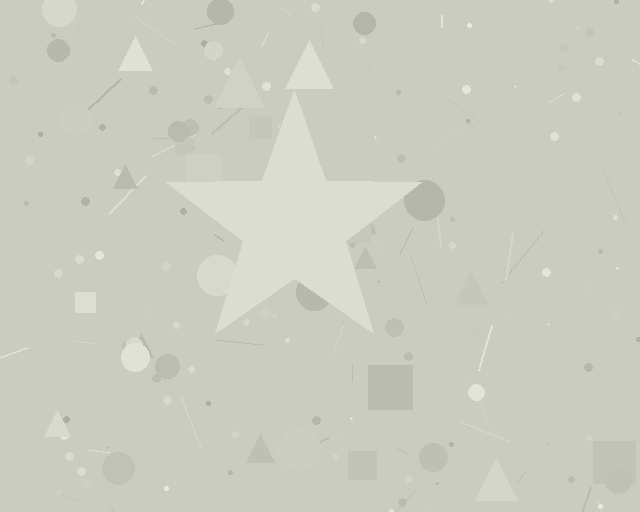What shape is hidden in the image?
A star is hidden in the image.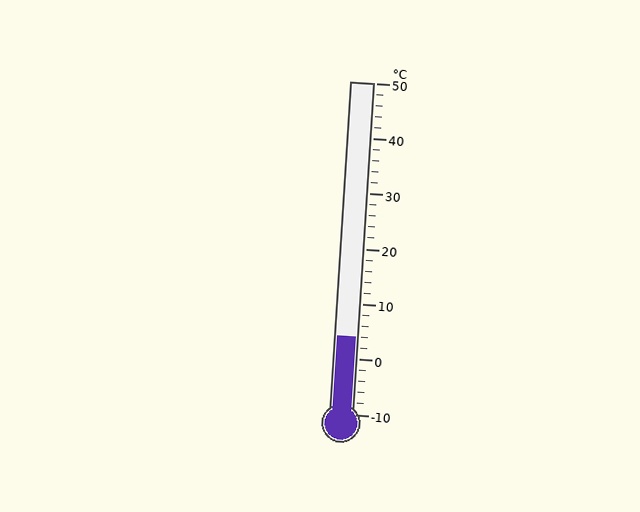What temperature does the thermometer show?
The thermometer shows approximately 4°C.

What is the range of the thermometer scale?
The thermometer scale ranges from -10°C to 50°C.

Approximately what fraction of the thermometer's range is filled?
The thermometer is filled to approximately 25% of its range.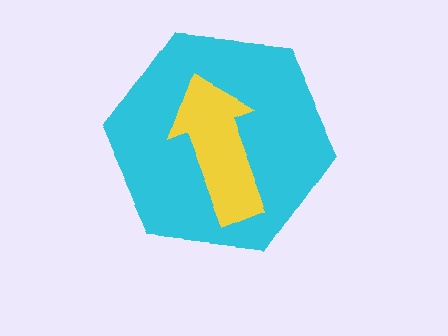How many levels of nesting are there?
2.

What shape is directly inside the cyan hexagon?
The yellow arrow.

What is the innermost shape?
The yellow arrow.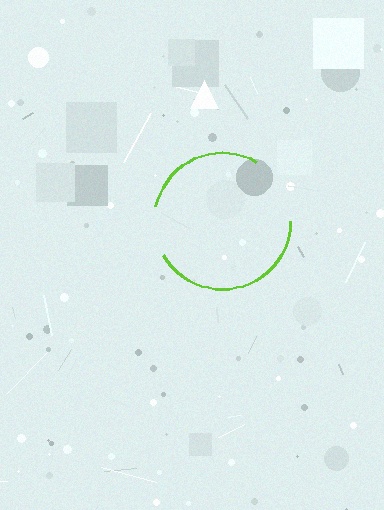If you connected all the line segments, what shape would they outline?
They would outline a circle.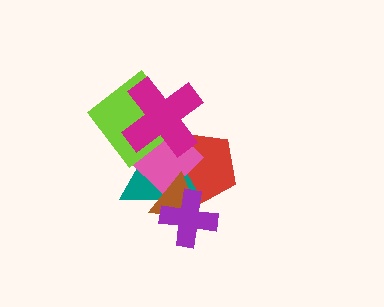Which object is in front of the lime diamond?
The magenta cross is in front of the lime diamond.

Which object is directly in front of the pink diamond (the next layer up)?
The brown triangle is directly in front of the pink diamond.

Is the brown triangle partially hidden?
Yes, it is partially covered by another shape.